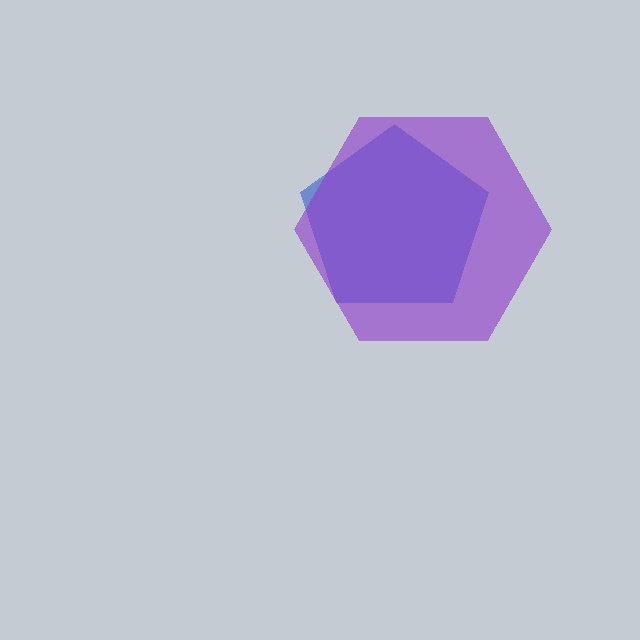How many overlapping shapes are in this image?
There are 2 overlapping shapes in the image.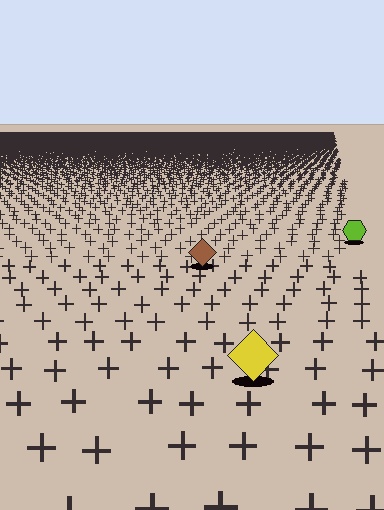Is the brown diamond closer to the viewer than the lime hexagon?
Yes. The brown diamond is closer — you can tell from the texture gradient: the ground texture is coarser near it.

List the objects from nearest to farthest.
From nearest to farthest: the yellow diamond, the brown diamond, the lime hexagon.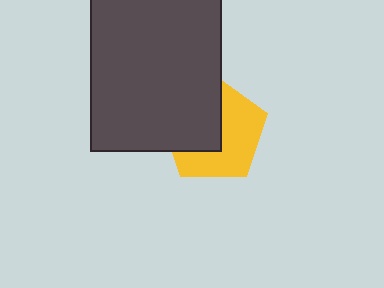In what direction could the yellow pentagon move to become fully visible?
The yellow pentagon could move toward the lower-right. That would shift it out from behind the dark gray rectangle entirely.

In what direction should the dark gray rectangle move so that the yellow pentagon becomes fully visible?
The dark gray rectangle should move toward the upper-left. That is the shortest direction to clear the overlap and leave the yellow pentagon fully visible.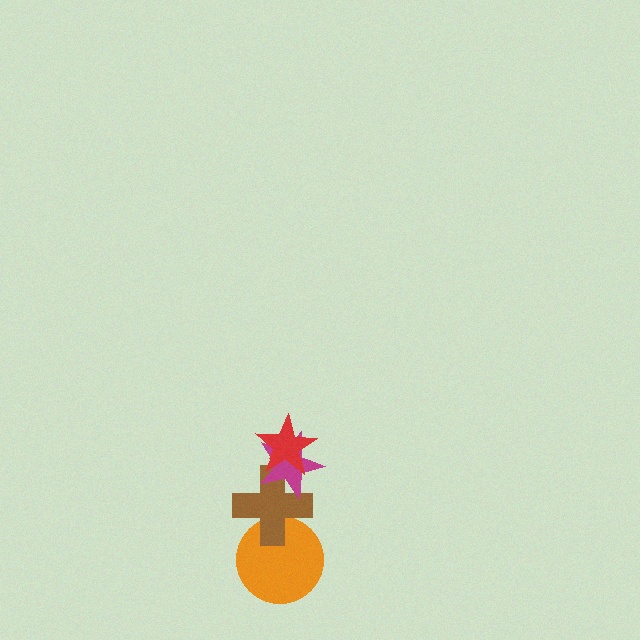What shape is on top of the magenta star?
The red star is on top of the magenta star.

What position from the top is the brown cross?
The brown cross is 3rd from the top.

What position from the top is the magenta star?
The magenta star is 2nd from the top.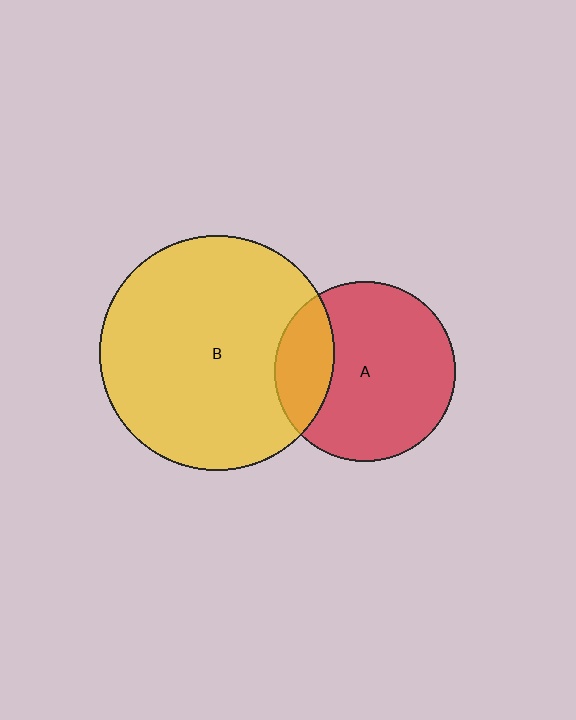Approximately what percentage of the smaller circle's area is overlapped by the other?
Approximately 25%.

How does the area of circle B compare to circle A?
Approximately 1.7 times.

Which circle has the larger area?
Circle B (yellow).